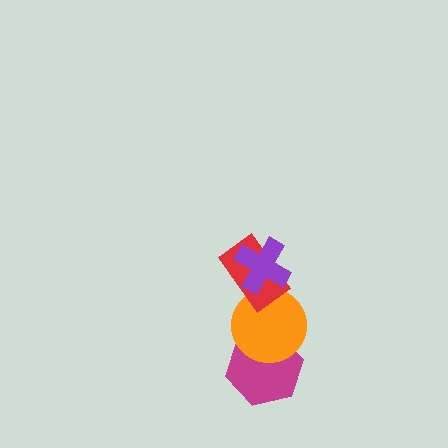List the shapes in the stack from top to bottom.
From top to bottom: the purple cross, the red rectangle, the orange circle, the magenta hexagon.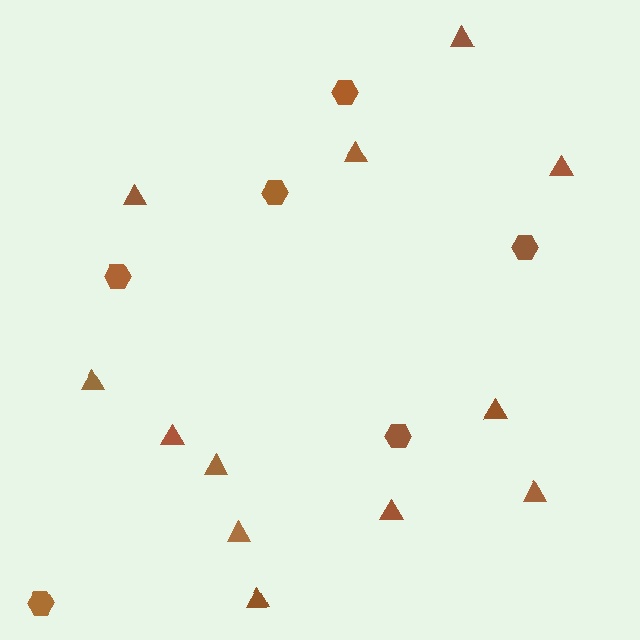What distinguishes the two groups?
There are 2 groups: one group of hexagons (6) and one group of triangles (12).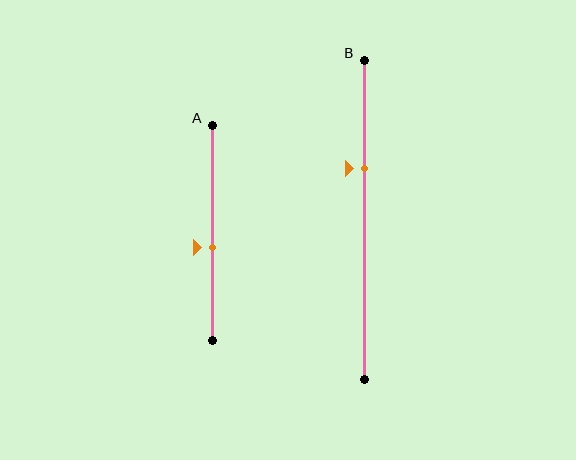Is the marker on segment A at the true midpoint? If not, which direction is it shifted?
No, the marker on segment A is shifted downward by about 7% of the segment length.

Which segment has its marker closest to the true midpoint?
Segment A has its marker closest to the true midpoint.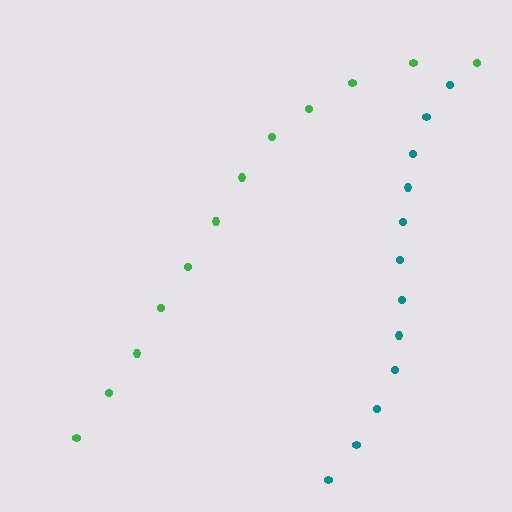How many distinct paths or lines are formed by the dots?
There are 2 distinct paths.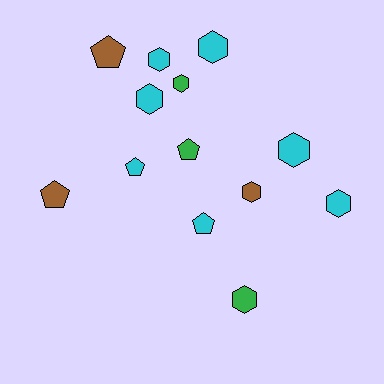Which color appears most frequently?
Cyan, with 7 objects.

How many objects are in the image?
There are 13 objects.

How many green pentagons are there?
There is 1 green pentagon.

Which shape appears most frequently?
Hexagon, with 8 objects.